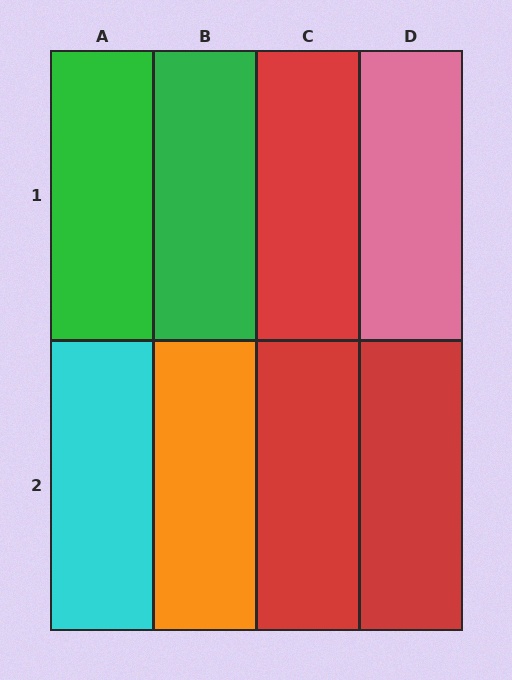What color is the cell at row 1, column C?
Red.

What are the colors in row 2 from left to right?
Cyan, orange, red, red.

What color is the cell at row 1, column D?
Pink.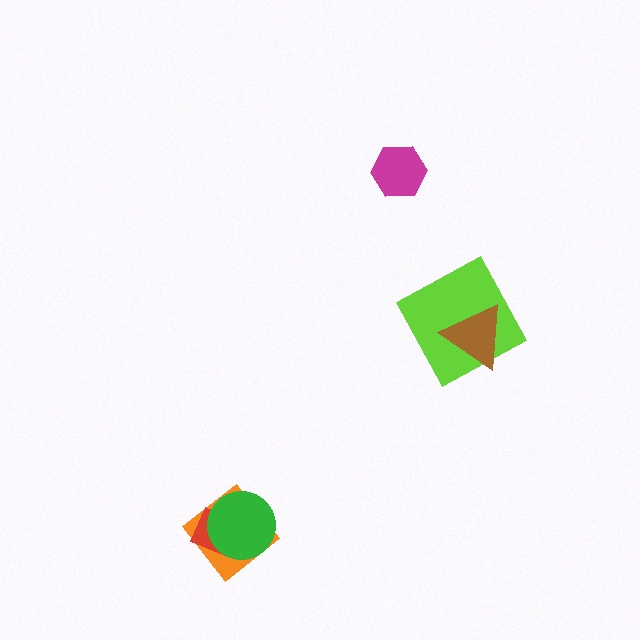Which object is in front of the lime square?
The brown triangle is in front of the lime square.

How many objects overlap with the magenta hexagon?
0 objects overlap with the magenta hexagon.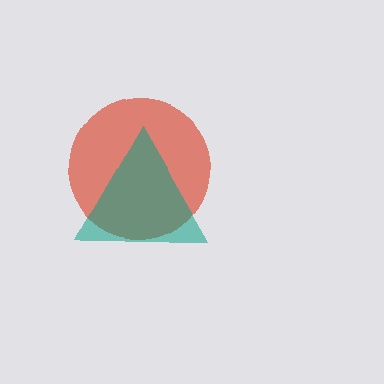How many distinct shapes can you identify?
There are 2 distinct shapes: a red circle, a teal triangle.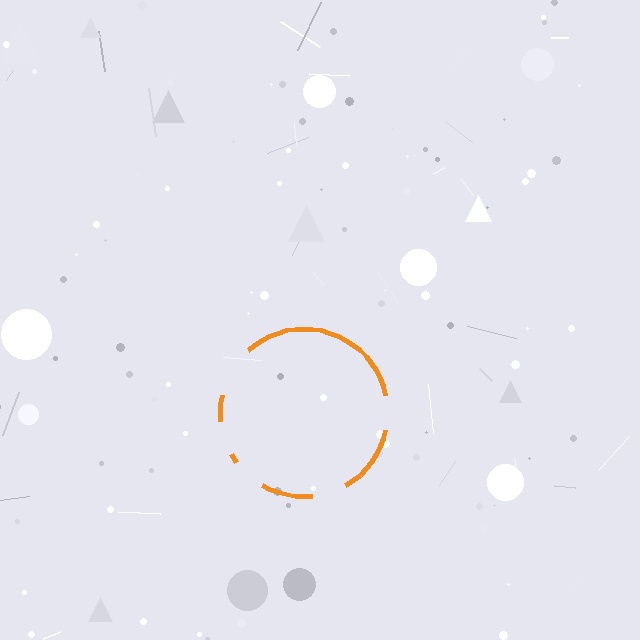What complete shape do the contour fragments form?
The contour fragments form a circle.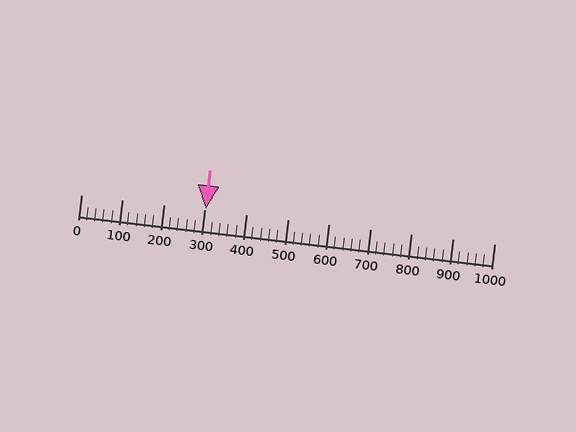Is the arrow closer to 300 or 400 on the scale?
The arrow is closer to 300.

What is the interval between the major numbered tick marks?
The major tick marks are spaced 100 units apart.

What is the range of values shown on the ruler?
The ruler shows values from 0 to 1000.